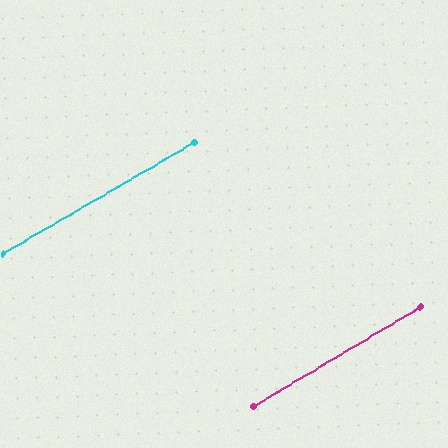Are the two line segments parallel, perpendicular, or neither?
Parallel — their directions differ by only 0.5°.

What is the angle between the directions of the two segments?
Approximately 1 degree.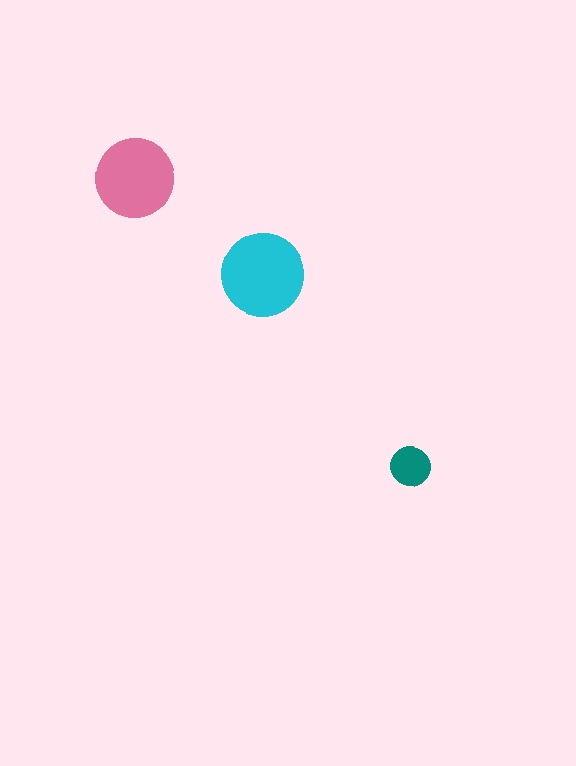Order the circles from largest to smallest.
the cyan one, the pink one, the teal one.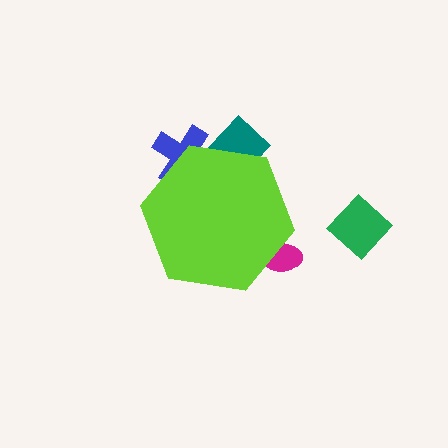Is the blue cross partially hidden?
Yes, the blue cross is partially hidden behind the lime hexagon.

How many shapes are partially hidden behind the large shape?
3 shapes are partially hidden.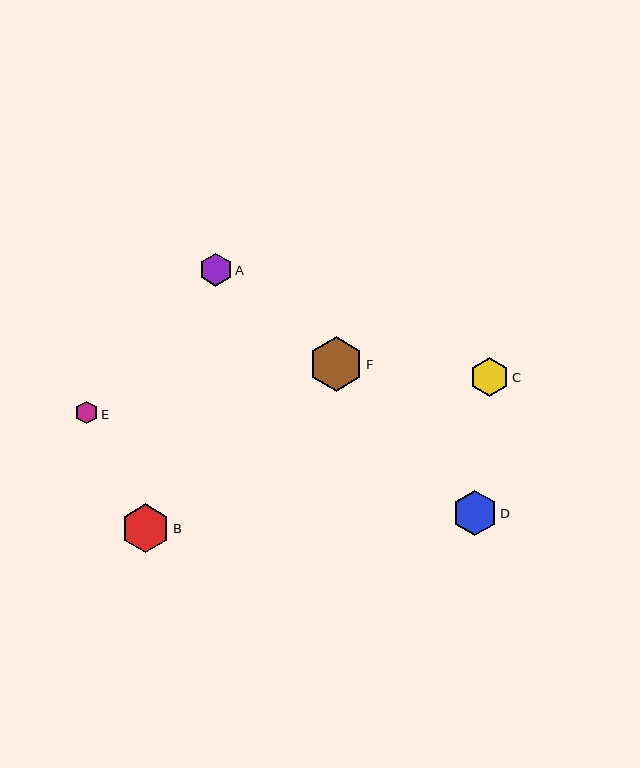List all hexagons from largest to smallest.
From largest to smallest: F, B, D, C, A, E.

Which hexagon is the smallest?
Hexagon E is the smallest with a size of approximately 23 pixels.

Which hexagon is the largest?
Hexagon F is the largest with a size of approximately 55 pixels.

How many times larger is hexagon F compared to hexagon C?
Hexagon F is approximately 1.4 times the size of hexagon C.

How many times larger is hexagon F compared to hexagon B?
Hexagon F is approximately 1.1 times the size of hexagon B.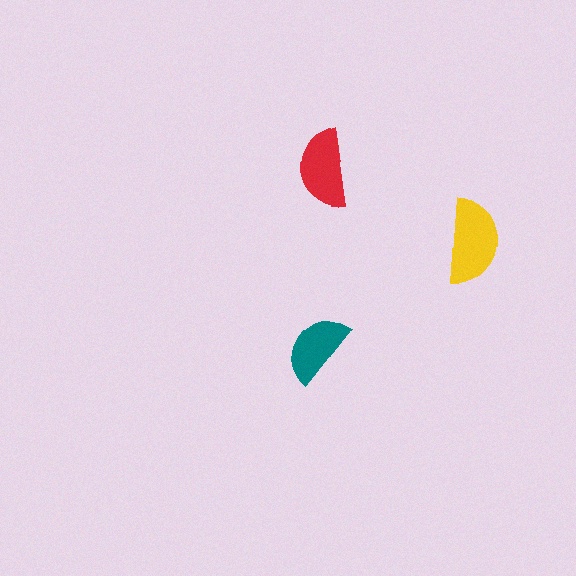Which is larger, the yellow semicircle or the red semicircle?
The yellow one.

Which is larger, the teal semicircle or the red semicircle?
The red one.